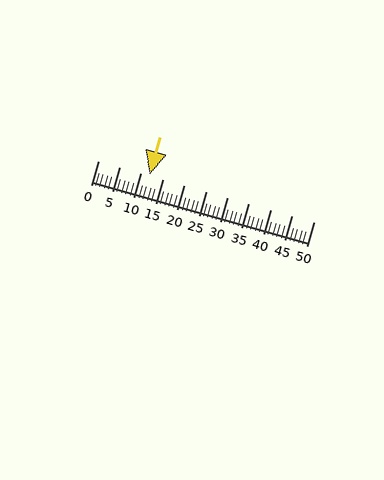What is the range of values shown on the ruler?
The ruler shows values from 0 to 50.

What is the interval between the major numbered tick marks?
The major tick marks are spaced 5 units apart.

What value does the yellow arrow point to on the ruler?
The yellow arrow points to approximately 12.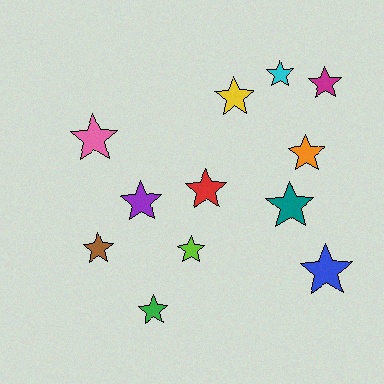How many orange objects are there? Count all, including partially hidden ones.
There is 1 orange object.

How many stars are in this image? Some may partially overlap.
There are 12 stars.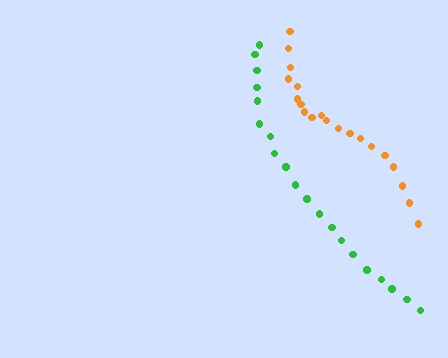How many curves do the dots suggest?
There are 2 distinct paths.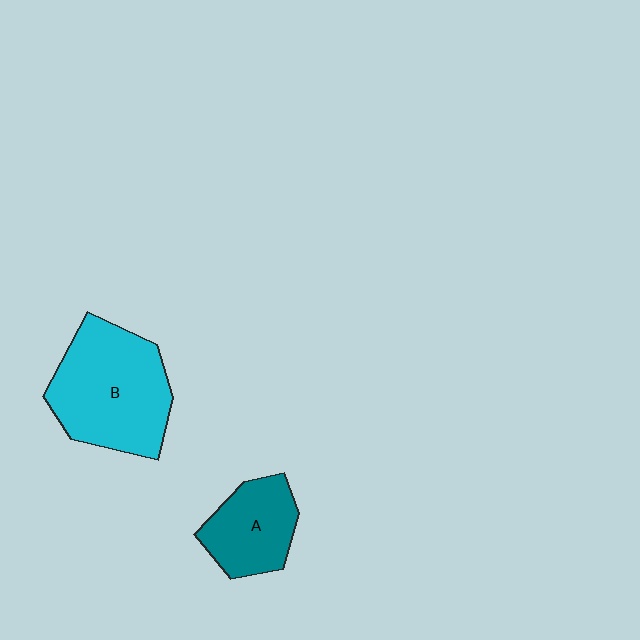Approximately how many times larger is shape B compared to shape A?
Approximately 1.7 times.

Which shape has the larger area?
Shape B (cyan).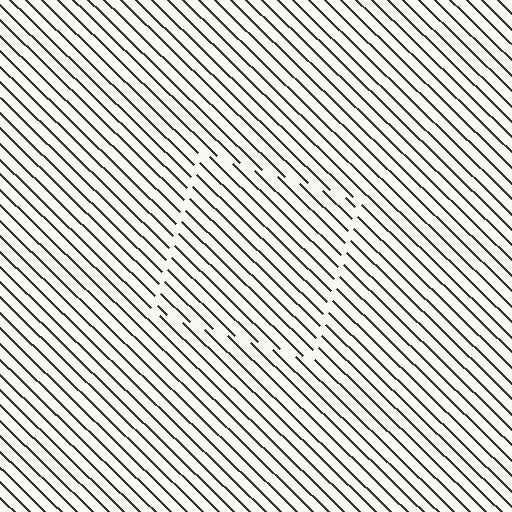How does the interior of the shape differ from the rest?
The interior of the shape contains the same grating, shifted by half a period — the contour is defined by the phase discontinuity where line-ends from the inner and outer gratings abut.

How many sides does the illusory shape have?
4 sides — the line-ends trace a square.